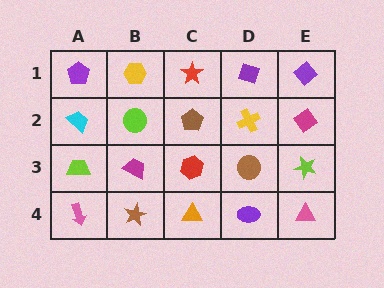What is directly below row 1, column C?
A brown pentagon.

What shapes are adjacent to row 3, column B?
A lime circle (row 2, column B), a brown star (row 4, column B), a lime trapezoid (row 3, column A), a red hexagon (row 3, column C).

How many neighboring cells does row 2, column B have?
4.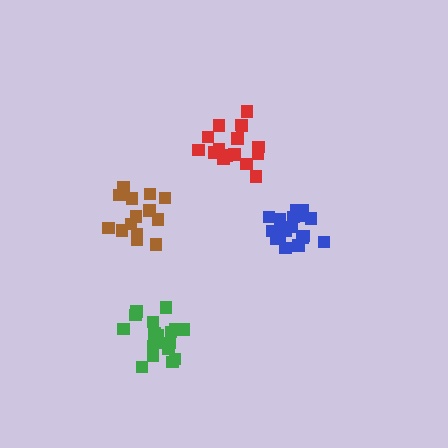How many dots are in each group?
Group 1: 16 dots, Group 2: 19 dots, Group 3: 19 dots, Group 4: 14 dots (68 total).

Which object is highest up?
The red cluster is topmost.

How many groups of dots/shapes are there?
There are 4 groups.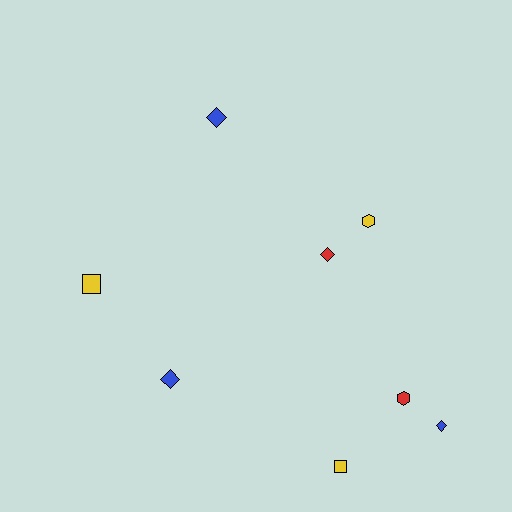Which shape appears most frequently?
Diamond, with 4 objects.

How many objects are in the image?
There are 8 objects.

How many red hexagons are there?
There is 1 red hexagon.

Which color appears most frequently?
Yellow, with 3 objects.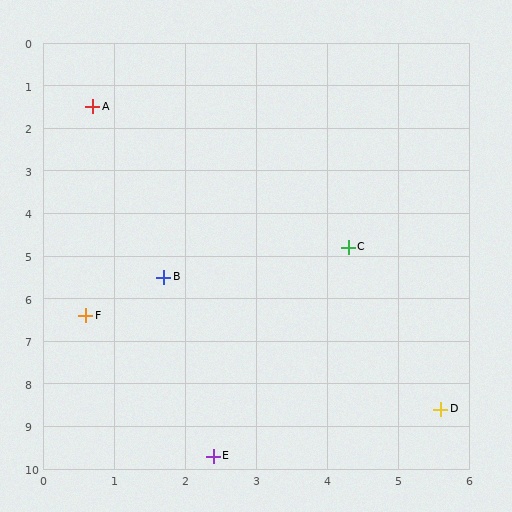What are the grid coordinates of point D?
Point D is at approximately (5.6, 8.6).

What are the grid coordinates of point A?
Point A is at approximately (0.7, 1.5).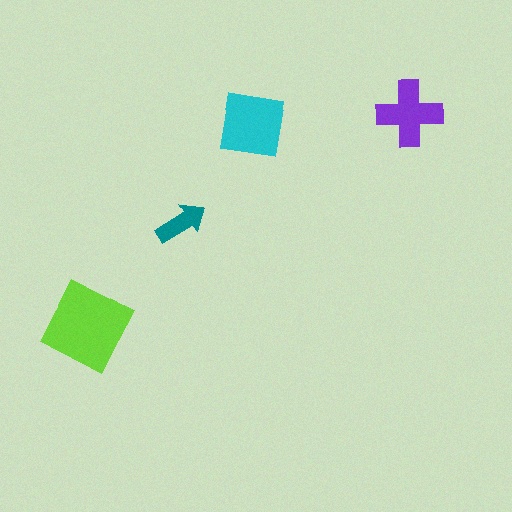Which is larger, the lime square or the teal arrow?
The lime square.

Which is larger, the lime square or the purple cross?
The lime square.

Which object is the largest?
The lime square.